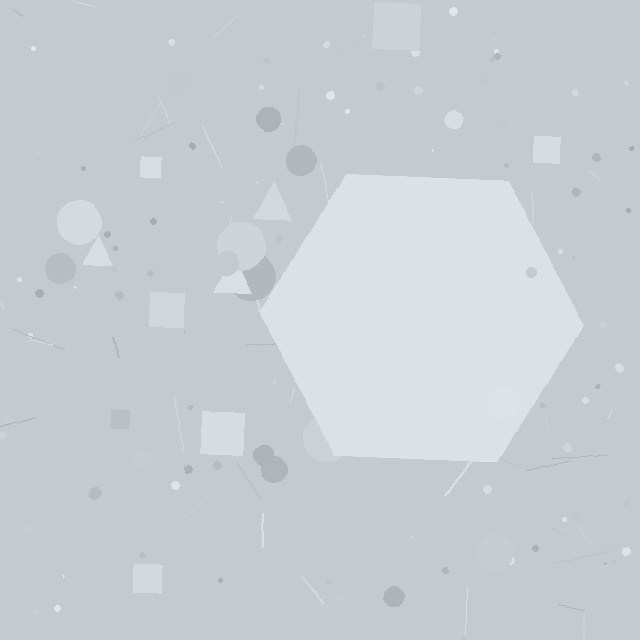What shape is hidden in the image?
A hexagon is hidden in the image.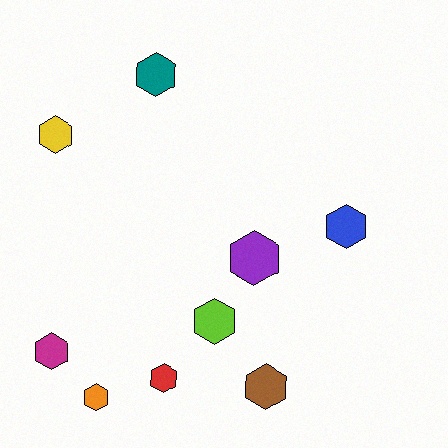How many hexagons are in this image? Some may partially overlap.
There are 9 hexagons.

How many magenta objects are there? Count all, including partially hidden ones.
There is 1 magenta object.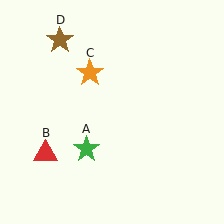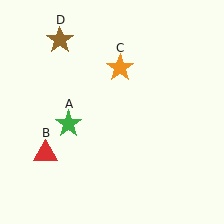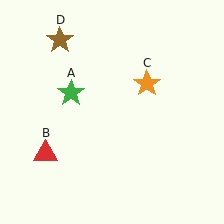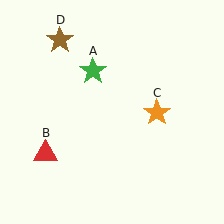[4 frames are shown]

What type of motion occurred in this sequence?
The green star (object A), orange star (object C) rotated clockwise around the center of the scene.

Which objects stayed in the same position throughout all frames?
Red triangle (object B) and brown star (object D) remained stationary.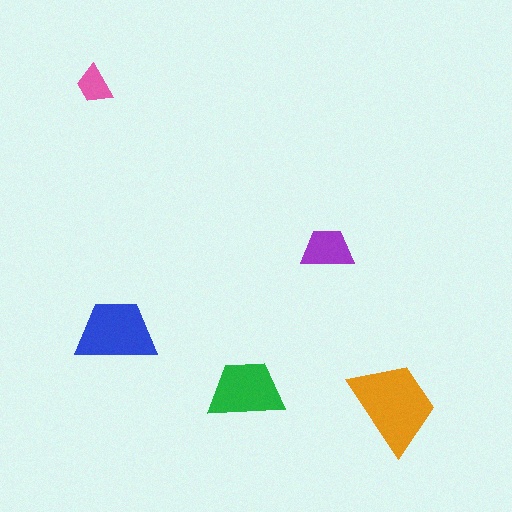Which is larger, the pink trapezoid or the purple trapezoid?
The purple one.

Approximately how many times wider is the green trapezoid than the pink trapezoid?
About 2 times wider.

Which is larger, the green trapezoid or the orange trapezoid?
The orange one.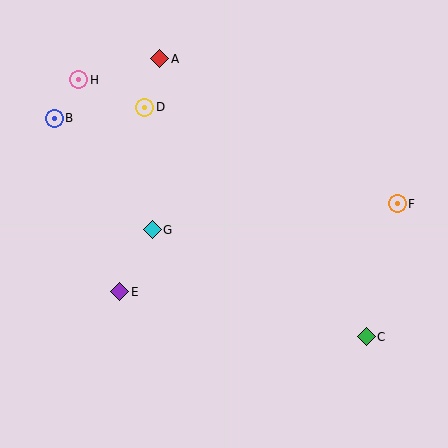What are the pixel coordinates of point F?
Point F is at (397, 204).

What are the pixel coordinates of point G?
Point G is at (152, 230).